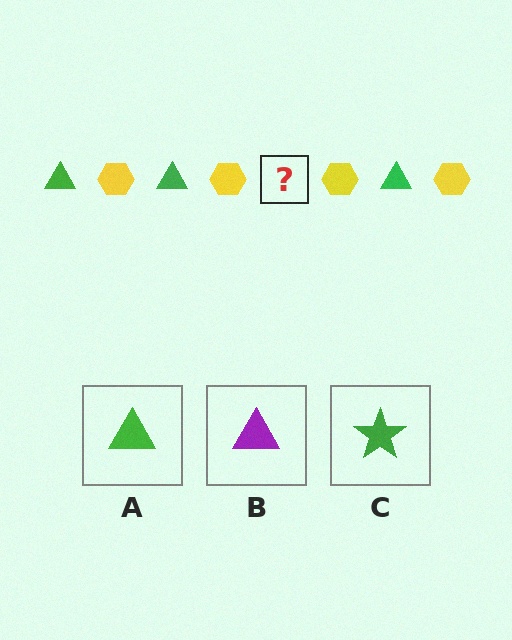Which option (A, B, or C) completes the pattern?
A.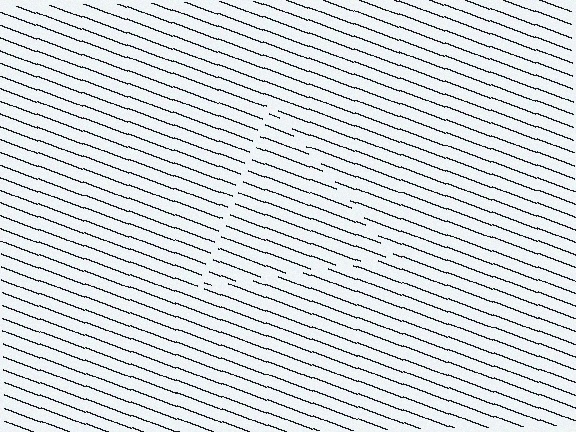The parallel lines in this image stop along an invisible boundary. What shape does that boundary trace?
An illusory triangle. The interior of the shape contains the same grating, shifted by half a period — the contour is defined by the phase discontinuity where line-ends from the inner and outer gratings abut.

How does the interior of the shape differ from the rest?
The interior of the shape contains the same grating, shifted by half a period — the contour is defined by the phase discontinuity where line-ends from the inner and outer gratings abut.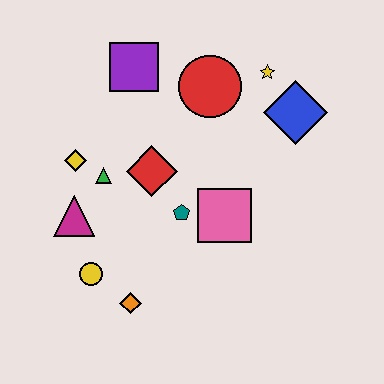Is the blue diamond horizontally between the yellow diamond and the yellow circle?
No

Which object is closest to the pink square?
The teal pentagon is closest to the pink square.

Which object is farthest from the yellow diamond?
The blue diamond is farthest from the yellow diamond.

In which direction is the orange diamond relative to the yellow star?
The orange diamond is below the yellow star.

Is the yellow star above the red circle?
Yes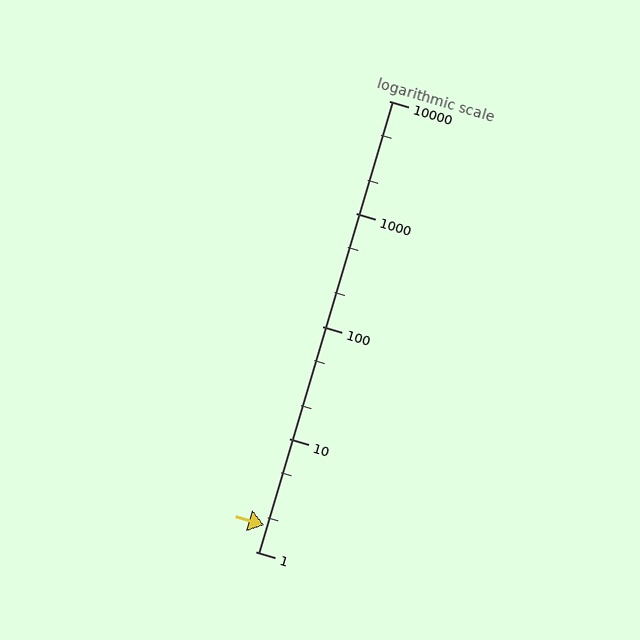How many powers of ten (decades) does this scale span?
The scale spans 4 decades, from 1 to 10000.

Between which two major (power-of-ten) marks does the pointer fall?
The pointer is between 1 and 10.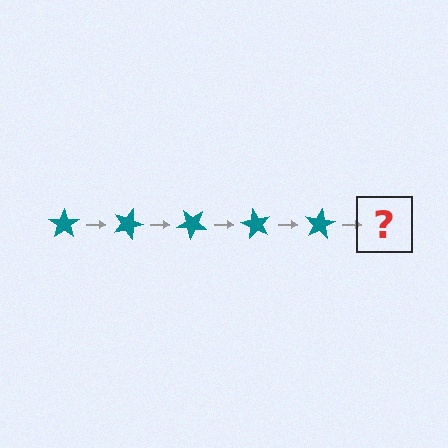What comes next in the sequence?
The next element should be a teal star rotated 100 degrees.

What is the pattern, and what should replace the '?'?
The pattern is that the star rotates 20 degrees each step. The '?' should be a teal star rotated 100 degrees.